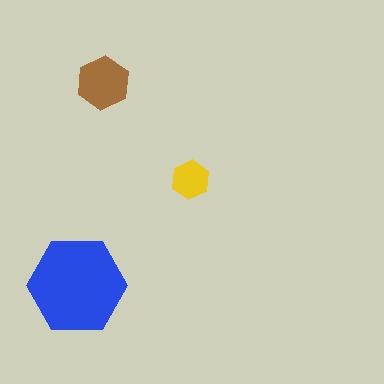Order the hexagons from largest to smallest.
the blue one, the brown one, the yellow one.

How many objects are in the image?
There are 3 objects in the image.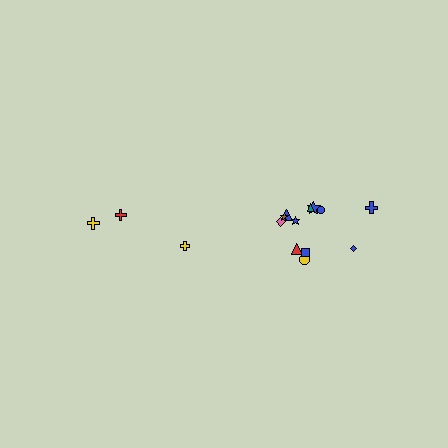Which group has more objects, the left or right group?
The right group.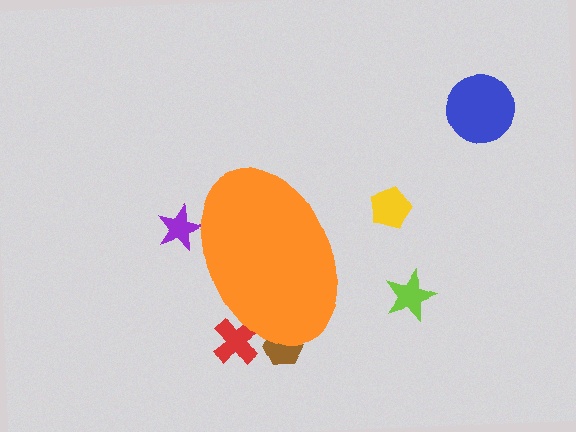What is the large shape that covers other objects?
An orange ellipse.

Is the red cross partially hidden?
Yes, the red cross is partially hidden behind the orange ellipse.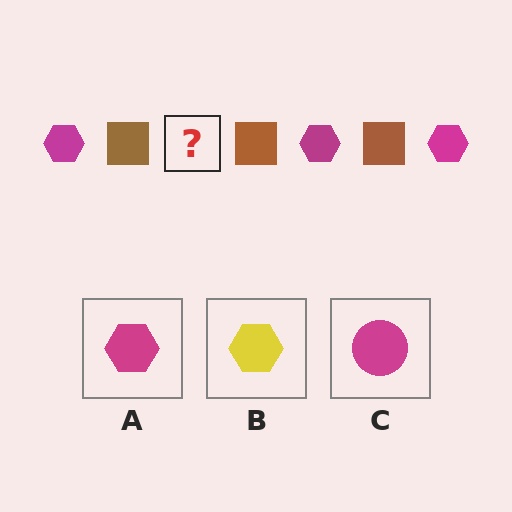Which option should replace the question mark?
Option A.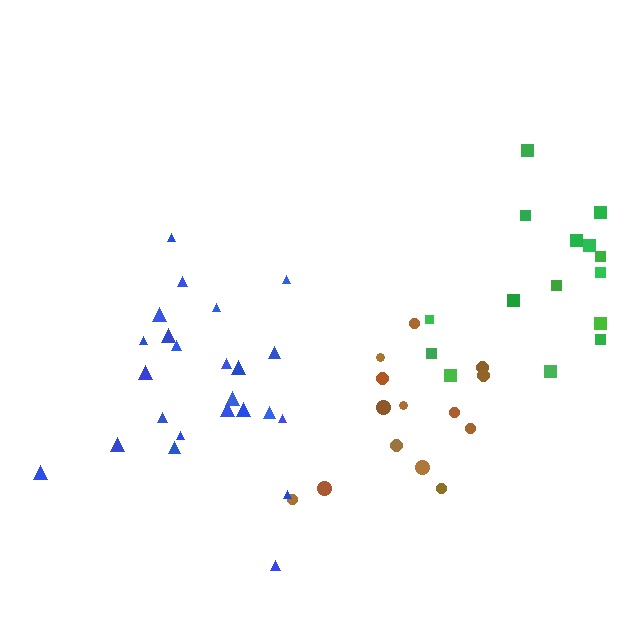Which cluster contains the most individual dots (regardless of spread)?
Blue (24).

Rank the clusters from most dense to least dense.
blue, brown, green.